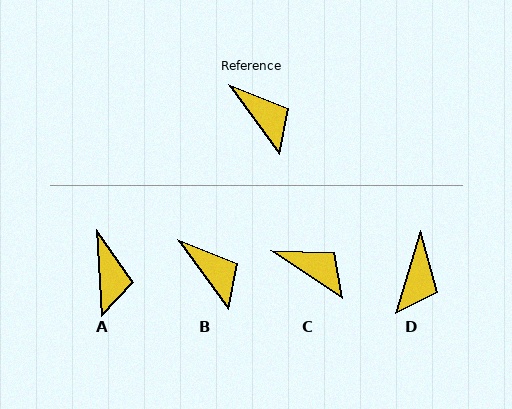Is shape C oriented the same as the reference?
No, it is off by about 20 degrees.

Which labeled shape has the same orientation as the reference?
B.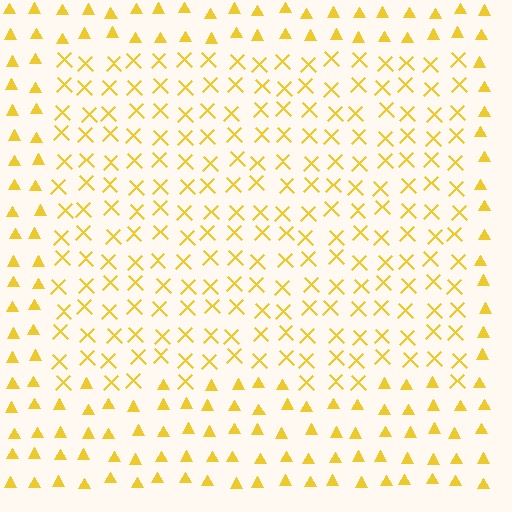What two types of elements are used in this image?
The image uses X marks inside the rectangle region and triangles outside it.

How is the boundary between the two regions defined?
The boundary is defined by a change in element shape: X marks inside vs. triangles outside. All elements share the same color and spacing.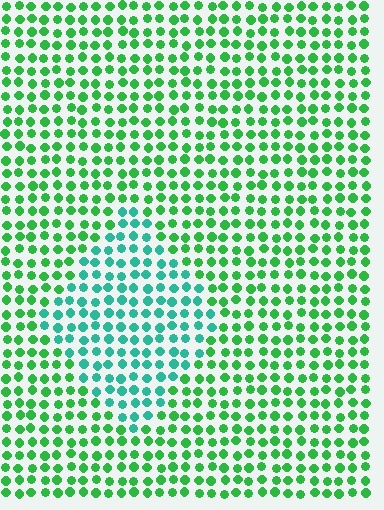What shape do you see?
I see a diamond.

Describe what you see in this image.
The image is filled with small green elements in a uniform arrangement. A diamond-shaped region is visible where the elements are tinted to a slightly different hue, forming a subtle color boundary.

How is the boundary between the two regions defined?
The boundary is defined purely by a slight shift in hue (about 39 degrees). Spacing, size, and orientation are identical on both sides.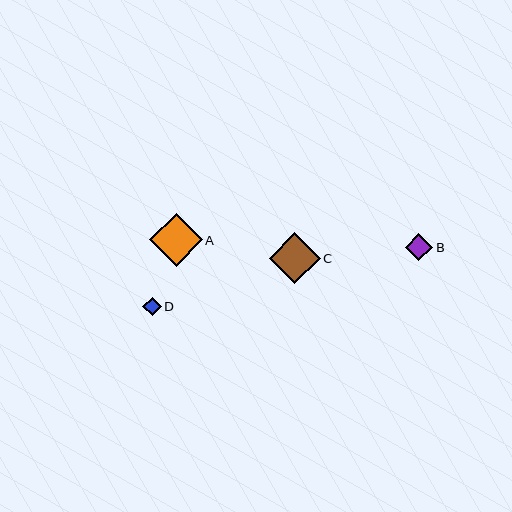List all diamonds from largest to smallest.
From largest to smallest: A, C, B, D.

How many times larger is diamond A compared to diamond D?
Diamond A is approximately 2.9 times the size of diamond D.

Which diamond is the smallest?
Diamond D is the smallest with a size of approximately 18 pixels.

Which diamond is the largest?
Diamond A is the largest with a size of approximately 53 pixels.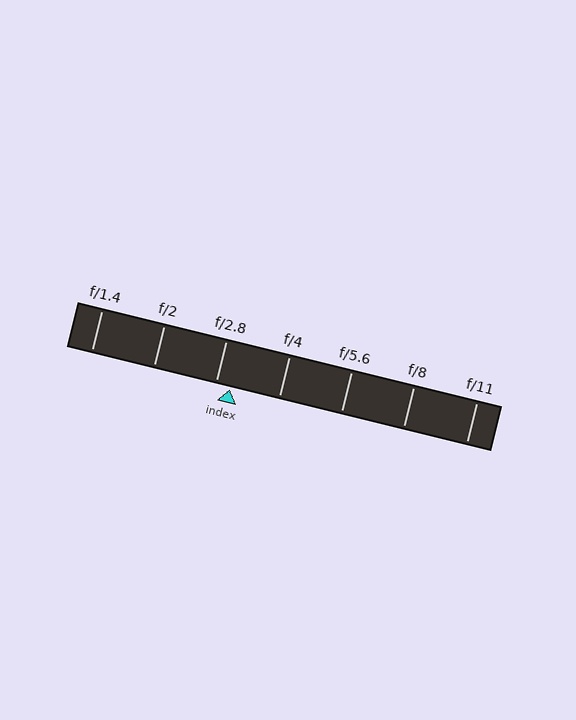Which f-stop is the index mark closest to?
The index mark is closest to f/2.8.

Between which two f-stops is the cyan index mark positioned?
The index mark is between f/2.8 and f/4.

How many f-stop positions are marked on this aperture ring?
There are 7 f-stop positions marked.